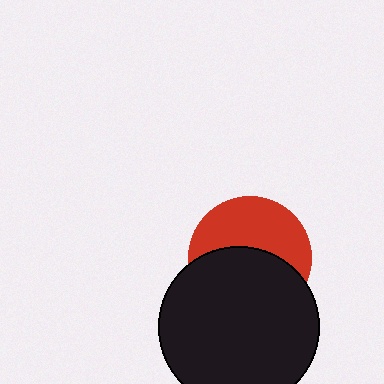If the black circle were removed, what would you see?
You would see the complete red circle.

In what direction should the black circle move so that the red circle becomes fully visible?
The black circle should move down. That is the shortest direction to clear the overlap and leave the red circle fully visible.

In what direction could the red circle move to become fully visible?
The red circle could move up. That would shift it out from behind the black circle entirely.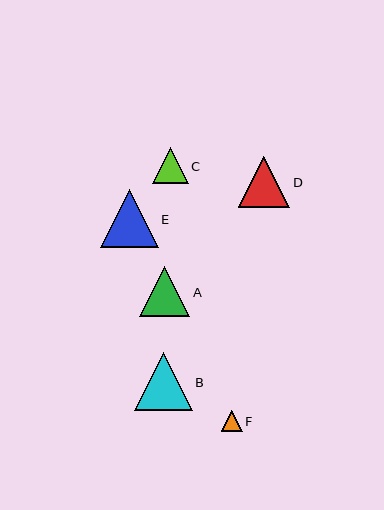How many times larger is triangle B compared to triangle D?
Triangle B is approximately 1.1 times the size of triangle D.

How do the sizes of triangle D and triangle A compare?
Triangle D and triangle A are approximately the same size.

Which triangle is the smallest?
Triangle F is the smallest with a size of approximately 21 pixels.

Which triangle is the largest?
Triangle E is the largest with a size of approximately 58 pixels.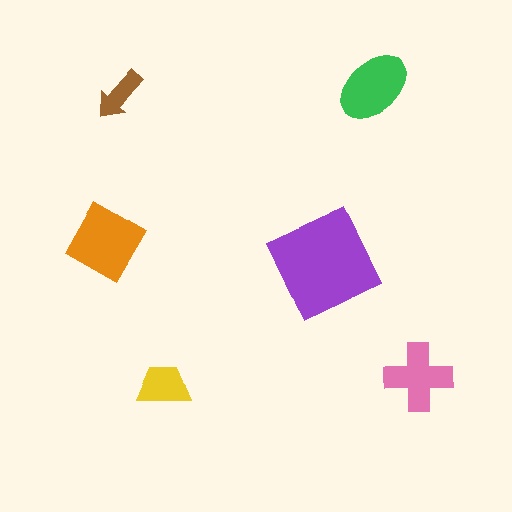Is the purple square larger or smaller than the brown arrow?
Larger.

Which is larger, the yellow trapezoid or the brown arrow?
The yellow trapezoid.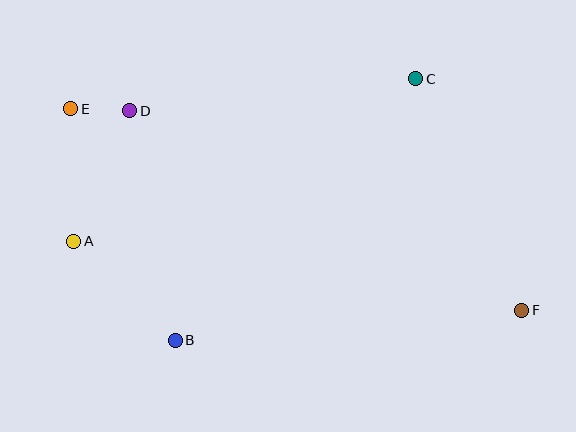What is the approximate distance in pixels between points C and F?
The distance between C and F is approximately 254 pixels.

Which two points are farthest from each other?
Points E and F are farthest from each other.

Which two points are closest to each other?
Points D and E are closest to each other.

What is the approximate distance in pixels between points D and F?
The distance between D and F is approximately 440 pixels.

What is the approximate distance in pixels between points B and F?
The distance between B and F is approximately 348 pixels.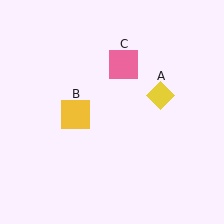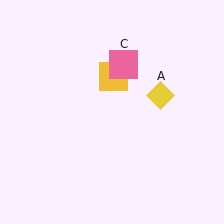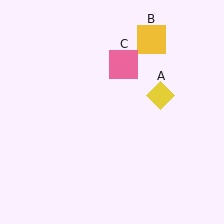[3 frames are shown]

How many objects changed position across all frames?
1 object changed position: yellow square (object B).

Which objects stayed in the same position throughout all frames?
Yellow diamond (object A) and pink square (object C) remained stationary.